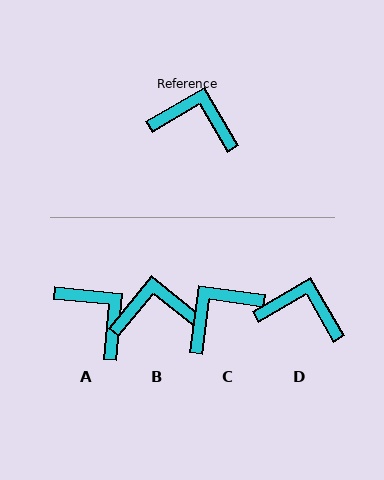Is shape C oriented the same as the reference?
No, it is off by about 52 degrees.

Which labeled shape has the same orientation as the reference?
D.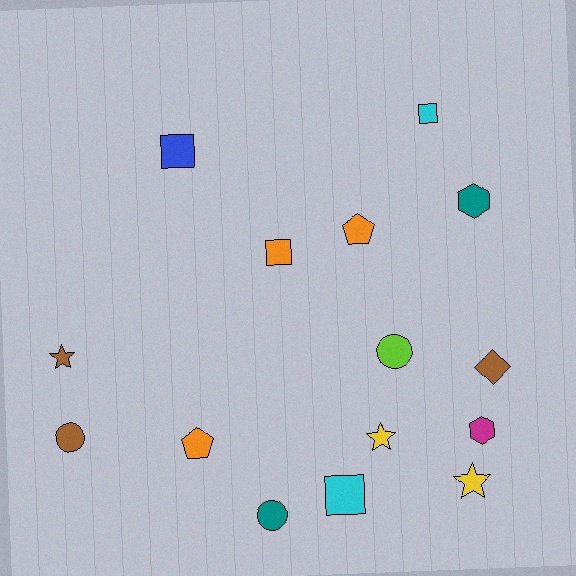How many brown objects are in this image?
There are 3 brown objects.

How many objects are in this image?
There are 15 objects.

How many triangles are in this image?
There are no triangles.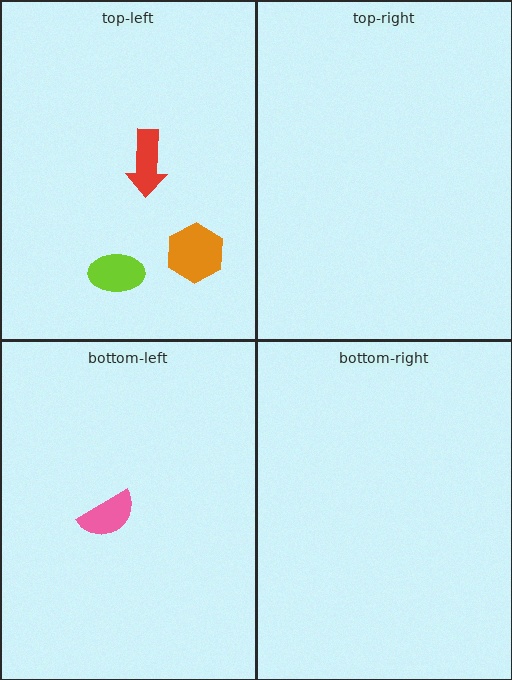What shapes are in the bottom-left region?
The pink semicircle.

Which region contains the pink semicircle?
The bottom-left region.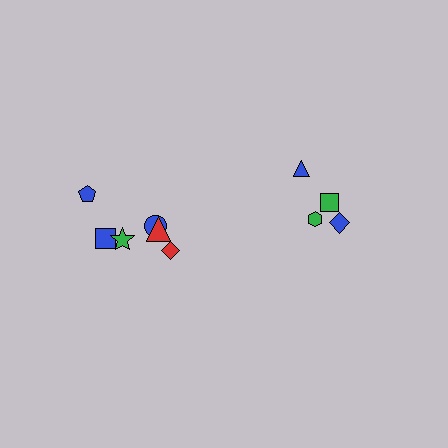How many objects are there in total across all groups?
There are 10 objects.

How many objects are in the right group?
There are 4 objects.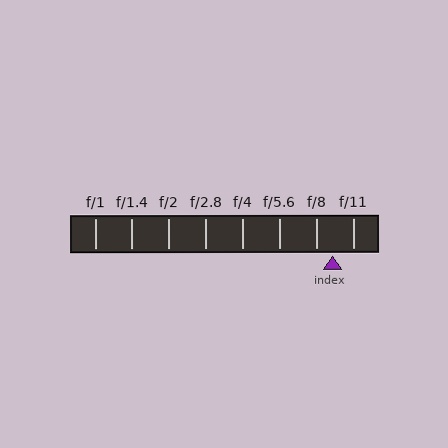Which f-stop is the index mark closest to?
The index mark is closest to f/8.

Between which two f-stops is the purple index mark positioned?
The index mark is between f/8 and f/11.